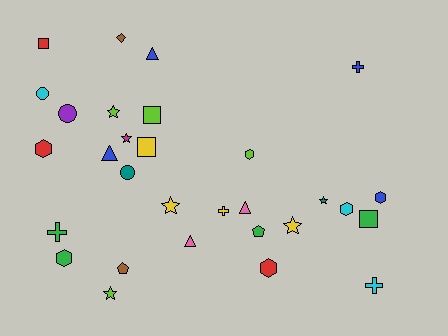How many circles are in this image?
There are 3 circles.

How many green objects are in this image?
There are 4 green objects.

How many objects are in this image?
There are 30 objects.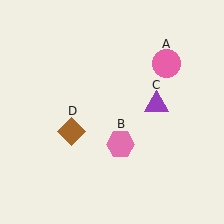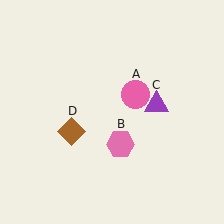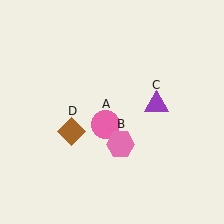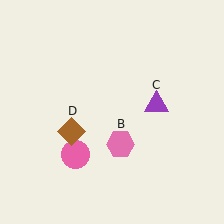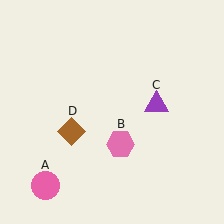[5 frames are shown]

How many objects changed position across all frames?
1 object changed position: pink circle (object A).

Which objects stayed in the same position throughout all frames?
Pink hexagon (object B) and purple triangle (object C) and brown diamond (object D) remained stationary.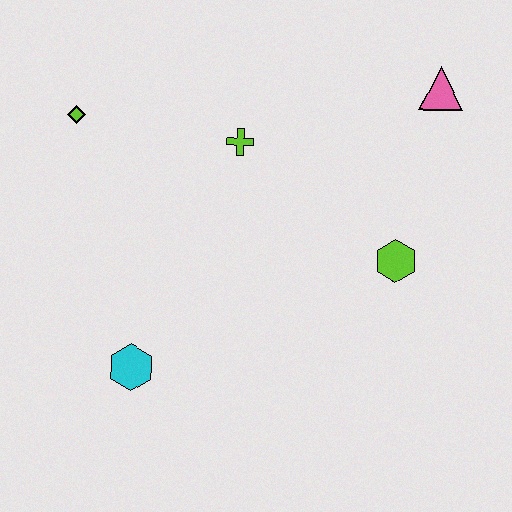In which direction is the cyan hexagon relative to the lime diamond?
The cyan hexagon is below the lime diamond.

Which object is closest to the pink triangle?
The lime hexagon is closest to the pink triangle.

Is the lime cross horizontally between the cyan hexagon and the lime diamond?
No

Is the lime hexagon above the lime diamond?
No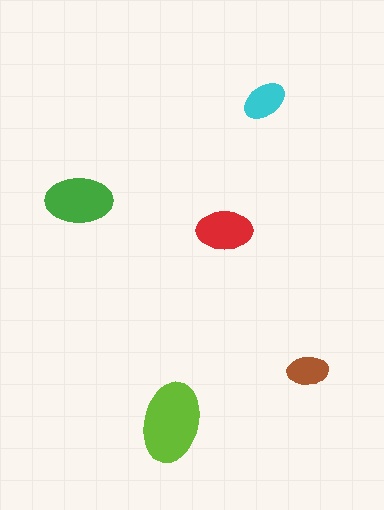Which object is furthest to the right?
The brown ellipse is rightmost.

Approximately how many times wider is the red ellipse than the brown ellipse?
About 1.5 times wider.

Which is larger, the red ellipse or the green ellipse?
The green one.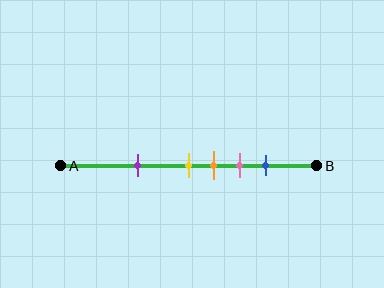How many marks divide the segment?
There are 5 marks dividing the segment.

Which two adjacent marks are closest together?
The yellow and orange marks are the closest adjacent pair.